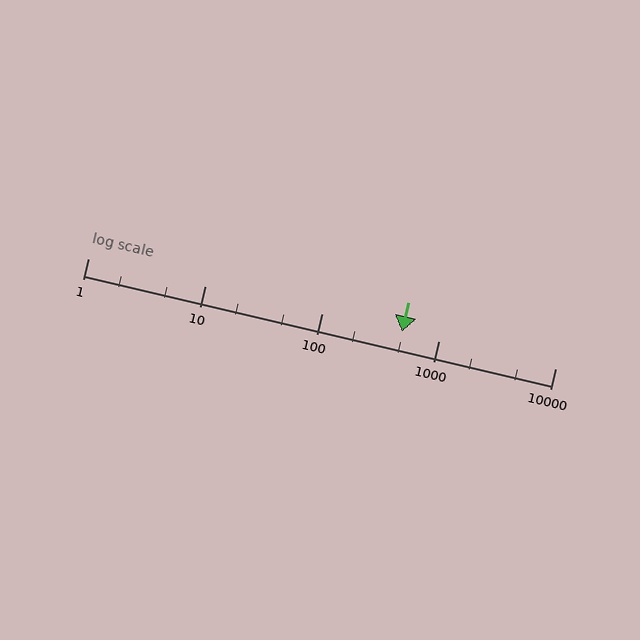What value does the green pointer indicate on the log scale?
The pointer indicates approximately 490.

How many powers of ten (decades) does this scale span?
The scale spans 4 decades, from 1 to 10000.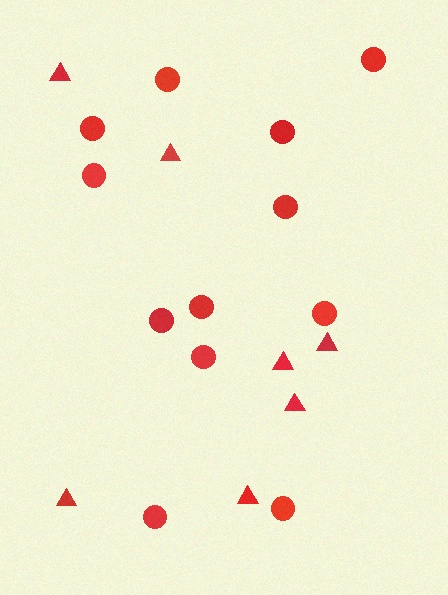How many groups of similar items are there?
There are 2 groups: one group of circles (12) and one group of triangles (7).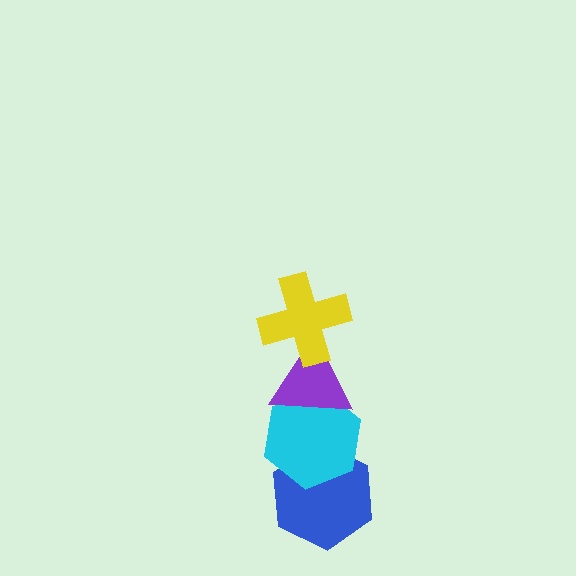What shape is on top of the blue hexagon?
The cyan hexagon is on top of the blue hexagon.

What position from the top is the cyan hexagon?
The cyan hexagon is 3rd from the top.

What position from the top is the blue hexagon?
The blue hexagon is 4th from the top.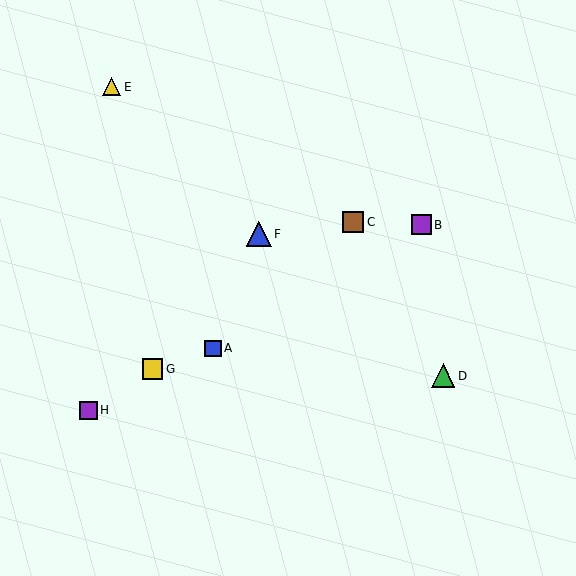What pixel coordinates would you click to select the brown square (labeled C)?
Click at (353, 222) to select the brown square C.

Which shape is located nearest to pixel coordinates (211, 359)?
The blue square (labeled A) at (213, 349) is nearest to that location.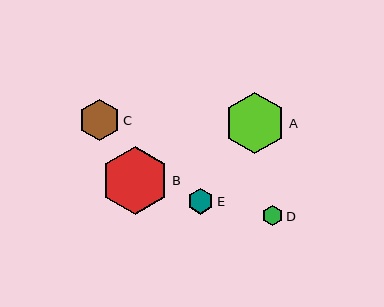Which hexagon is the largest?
Hexagon B is the largest with a size of approximately 68 pixels.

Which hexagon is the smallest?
Hexagon D is the smallest with a size of approximately 20 pixels.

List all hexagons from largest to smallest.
From largest to smallest: B, A, C, E, D.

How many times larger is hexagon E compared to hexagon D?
Hexagon E is approximately 1.3 times the size of hexagon D.